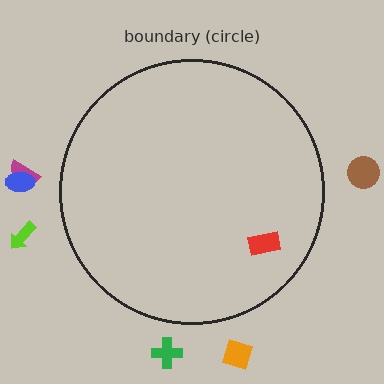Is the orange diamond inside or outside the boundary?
Outside.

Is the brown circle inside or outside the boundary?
Outside.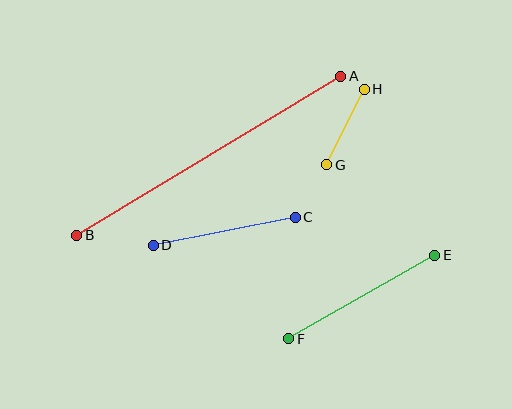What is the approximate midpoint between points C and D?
The midpoint is at approximately (224, 231) pixels.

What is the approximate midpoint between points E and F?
The midpoint is at approximately (362, 297) pixels.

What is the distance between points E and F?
The distance is approximately 168 pixels.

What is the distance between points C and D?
The distance is approximately 145 pixels.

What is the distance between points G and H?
The distance is approximately 84 pixels.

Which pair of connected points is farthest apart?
Points A and B are farthest apart.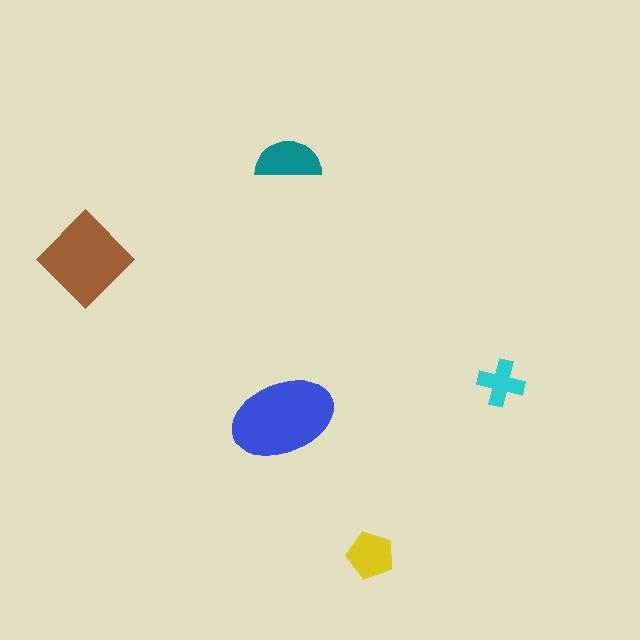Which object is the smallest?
The cyan cross.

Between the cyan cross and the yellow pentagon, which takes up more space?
The yellow pentagon.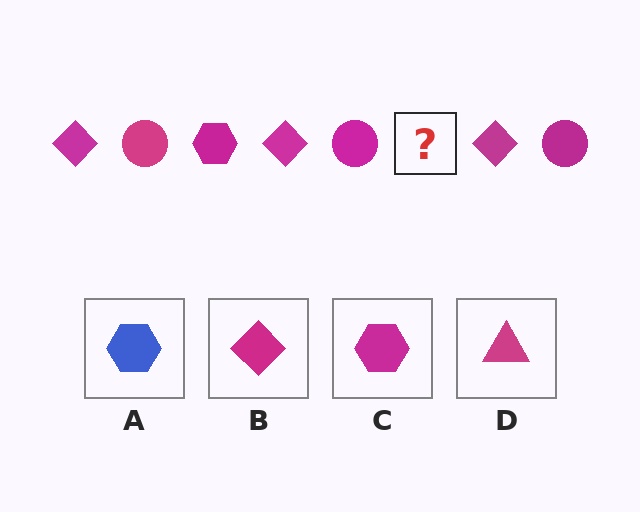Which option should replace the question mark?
Option C.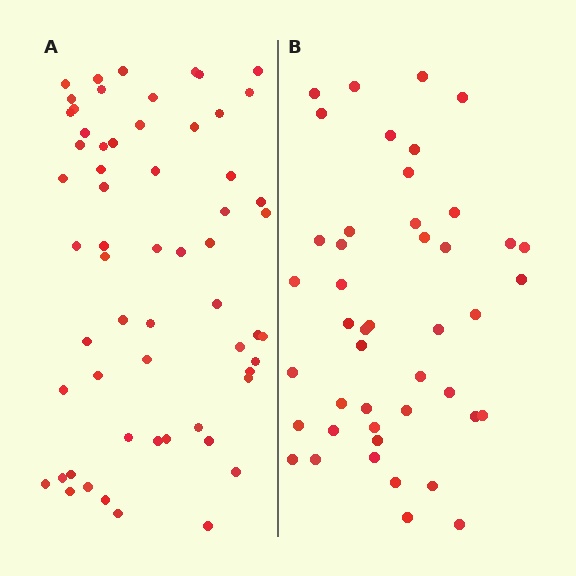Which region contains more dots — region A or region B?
Region A (the left region) has more dots.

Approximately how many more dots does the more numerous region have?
Region A has approximately 15 more dots than region B.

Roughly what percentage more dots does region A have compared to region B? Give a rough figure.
About 35% more.